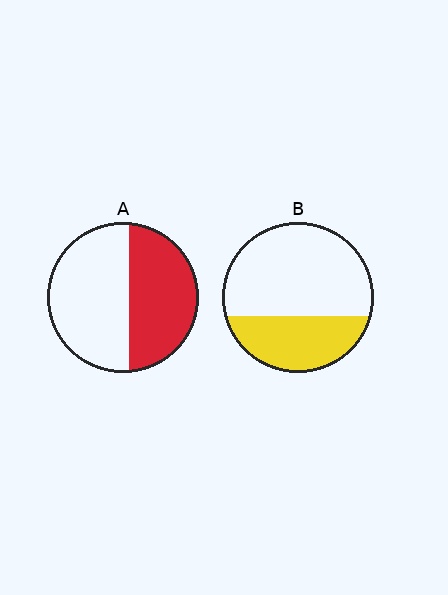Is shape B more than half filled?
No.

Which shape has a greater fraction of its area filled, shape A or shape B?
Shape A.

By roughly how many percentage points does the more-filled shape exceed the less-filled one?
By roughly 10 percentage points (A over B).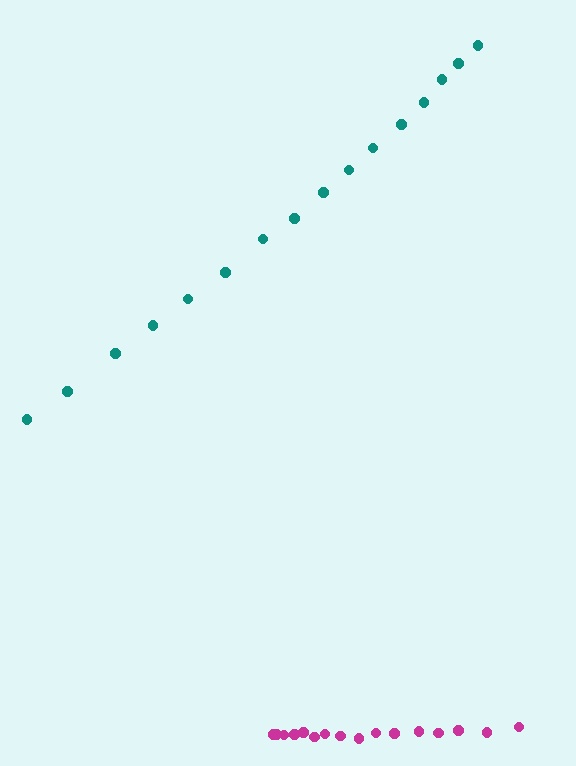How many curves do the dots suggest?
There are 2 distinct paths.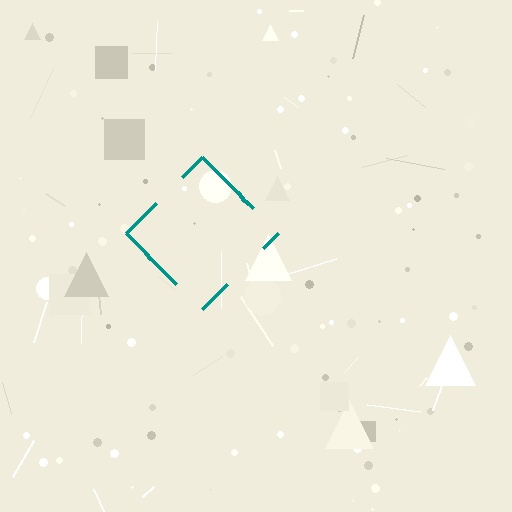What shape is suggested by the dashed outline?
The dashed outline suggests a diamond.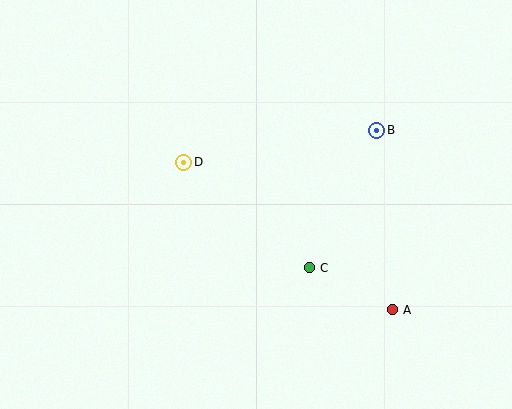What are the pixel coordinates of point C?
Point C is at (310, 268).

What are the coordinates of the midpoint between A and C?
The midpoint between A and C is at (351, 289).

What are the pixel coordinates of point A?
Point A is at (393, 310).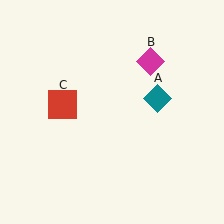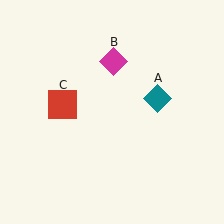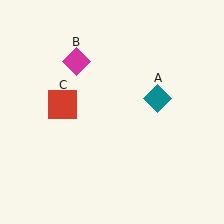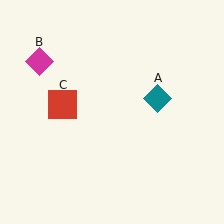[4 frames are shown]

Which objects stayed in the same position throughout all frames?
Teal diamond (object A) and red square (object C) remained stationary.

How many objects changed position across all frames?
1 object changed position: magenta diamond (object B).